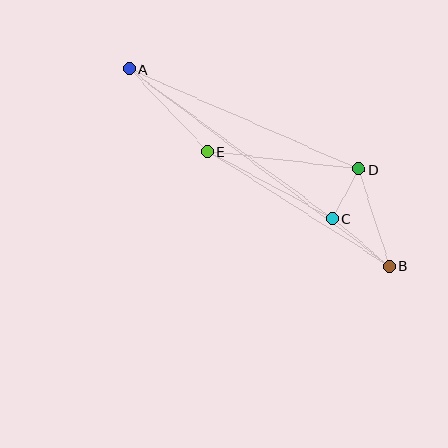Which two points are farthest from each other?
Points A and B are farthest from each other.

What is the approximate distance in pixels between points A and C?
The distance between A and C is approximately 253 pixels.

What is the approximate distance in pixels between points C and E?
The distance between C and E is approximately 142 pixels.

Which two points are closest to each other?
Points C and D are closest to each other.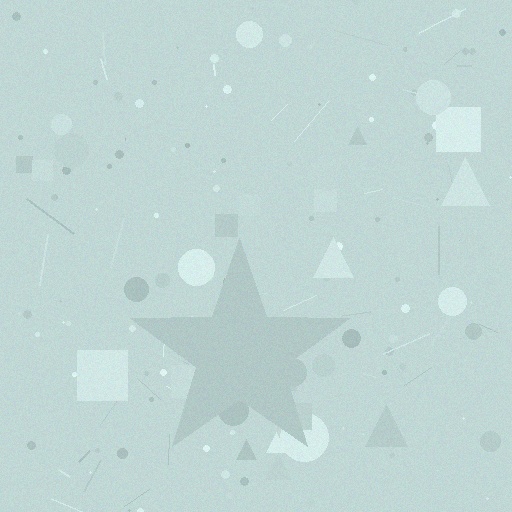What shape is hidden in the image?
A star is hidden in the image.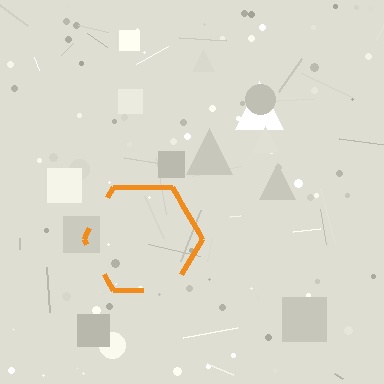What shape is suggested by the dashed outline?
The dashed outline suggests a hexagon.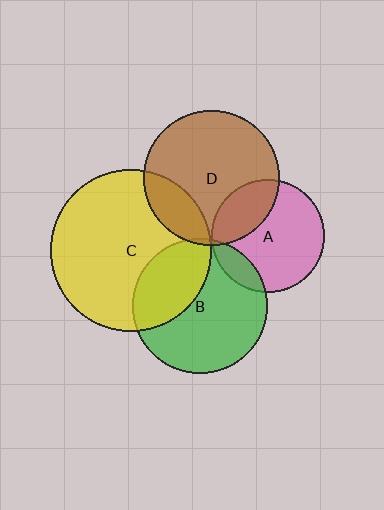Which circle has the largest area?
Circle C (yellow).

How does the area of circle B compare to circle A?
Approximately 1.5 times.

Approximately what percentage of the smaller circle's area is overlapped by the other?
Approximately 15%.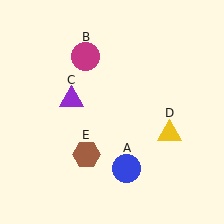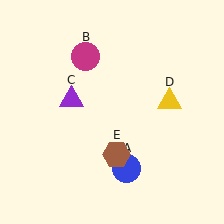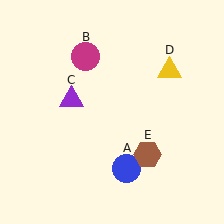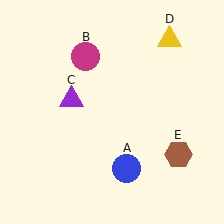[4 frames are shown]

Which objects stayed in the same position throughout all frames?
Blue circle (object A) and magenta circle (object B) and purple triangle (object C) remained stationary.